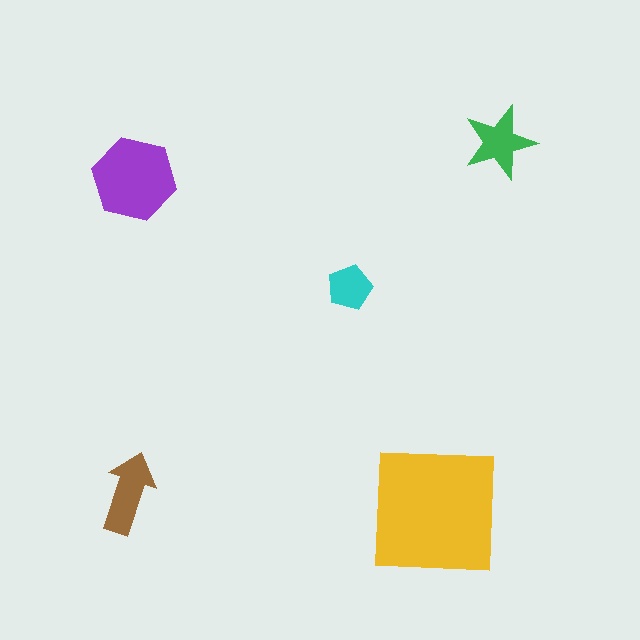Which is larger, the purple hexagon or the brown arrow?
The purple hexagon.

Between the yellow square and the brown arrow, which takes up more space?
The yellow square.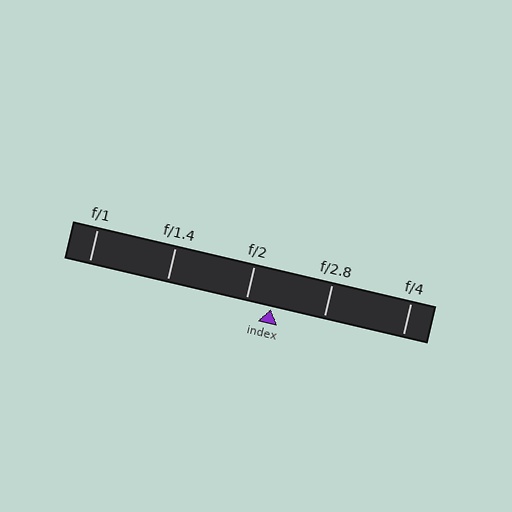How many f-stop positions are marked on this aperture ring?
There are 5 f-stop positions marked.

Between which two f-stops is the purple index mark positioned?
The index mark is between f/2 and f/2.8.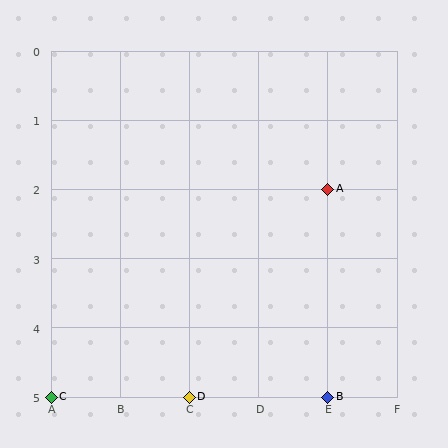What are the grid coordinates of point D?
Point D is at grid coordinates (C, 5).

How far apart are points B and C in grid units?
Points B and C are 4 columns apart.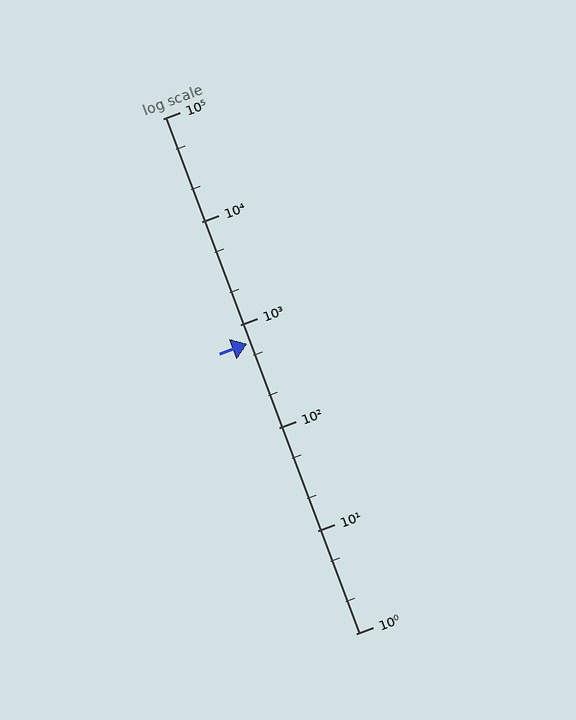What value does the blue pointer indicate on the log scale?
The pointer indicates approximately 650.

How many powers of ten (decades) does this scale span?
The scale spans 5 decades, from 1 to 100000.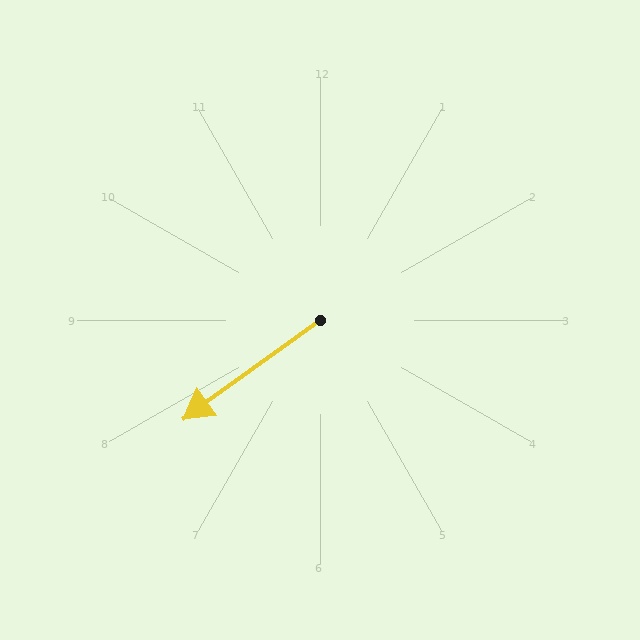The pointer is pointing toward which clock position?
Roughly 8 o'clock.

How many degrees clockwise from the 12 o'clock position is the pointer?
Approximately 234 degrees.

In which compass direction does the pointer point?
Southwest.